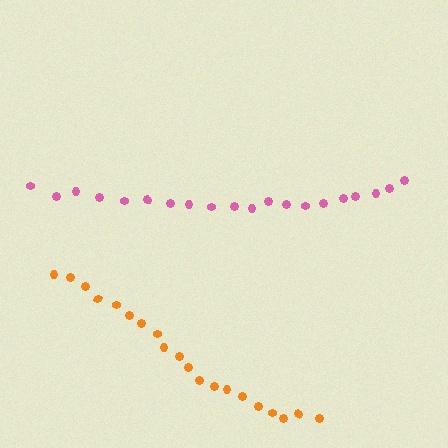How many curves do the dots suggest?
There are 2 distinct paths.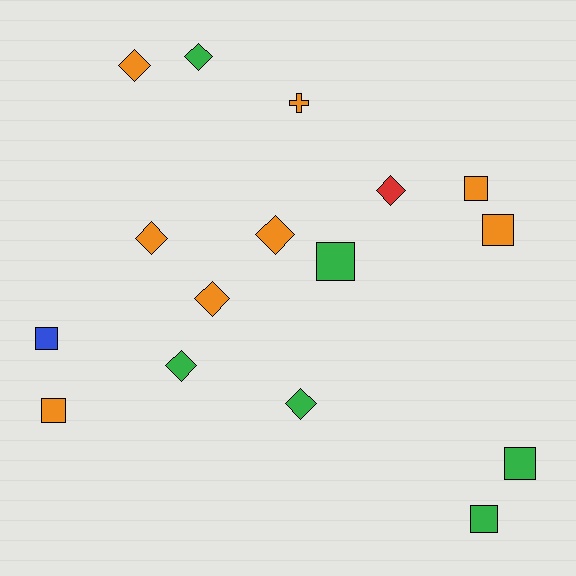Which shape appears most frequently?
Diamond, with 8 objects.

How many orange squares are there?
There are 3 orange squares.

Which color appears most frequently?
Orange, with 8 objects.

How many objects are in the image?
There are 16 objects.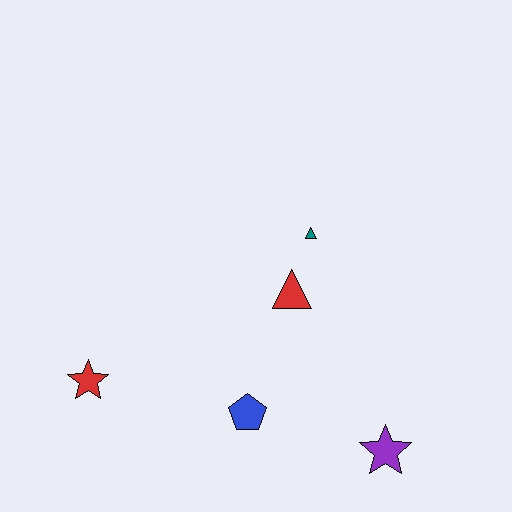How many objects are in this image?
There are 5 objects.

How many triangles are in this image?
There are 2 triangles.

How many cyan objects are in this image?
There are no cyan objects.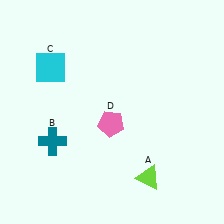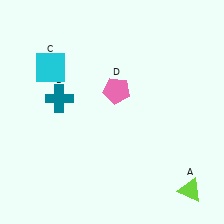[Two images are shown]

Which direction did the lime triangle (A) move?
The lime triangle (A) moved right.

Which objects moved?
The objects that moved are: the lime triangle (A), the teal cross (B), the pink pentagon (D).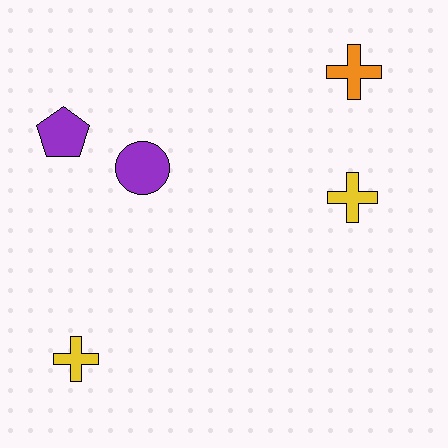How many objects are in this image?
There are 5 objects.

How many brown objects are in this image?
There are no brown objects.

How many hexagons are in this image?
There are no hexagons.